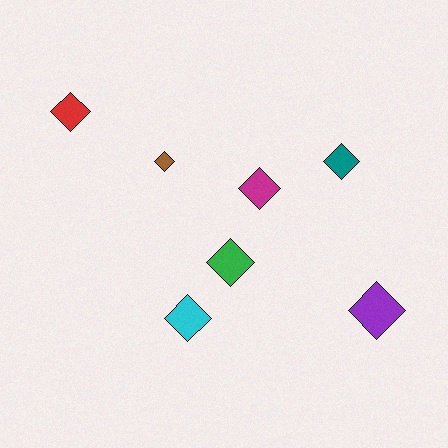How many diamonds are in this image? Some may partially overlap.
There are 7 diamonds.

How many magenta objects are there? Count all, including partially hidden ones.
There is 1 magenta object.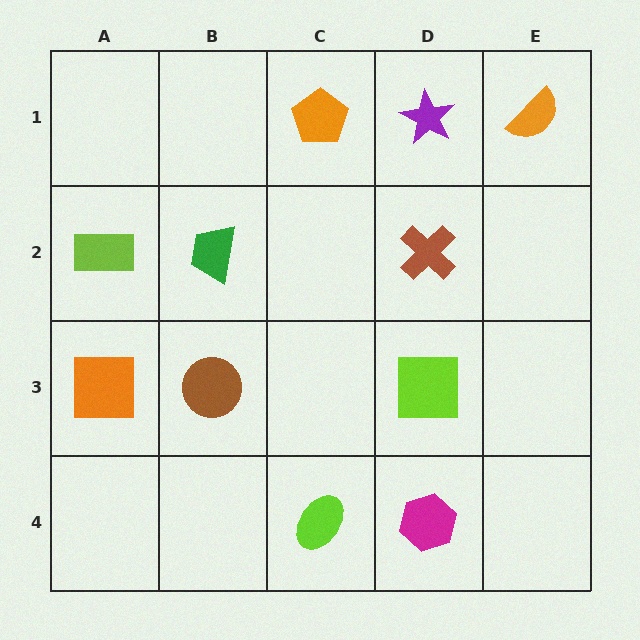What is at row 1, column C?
An orange pentagon.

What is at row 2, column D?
A brown cross.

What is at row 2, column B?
A green trapezoid.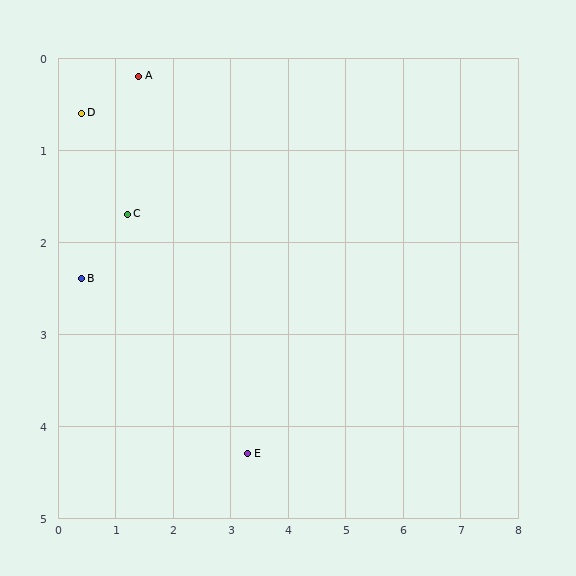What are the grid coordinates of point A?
Point A is at approximately (1.4, 0.2).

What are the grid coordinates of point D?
Point D is at approximately (0.4, 0.6).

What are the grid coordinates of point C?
Point C is at approximately (1.2, 1.7).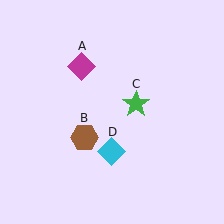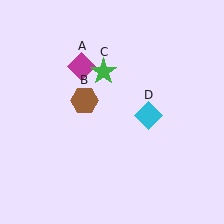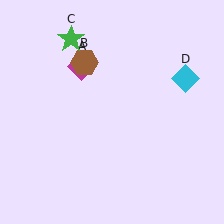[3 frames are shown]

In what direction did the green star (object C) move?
The green star (object C) moved up and to the left.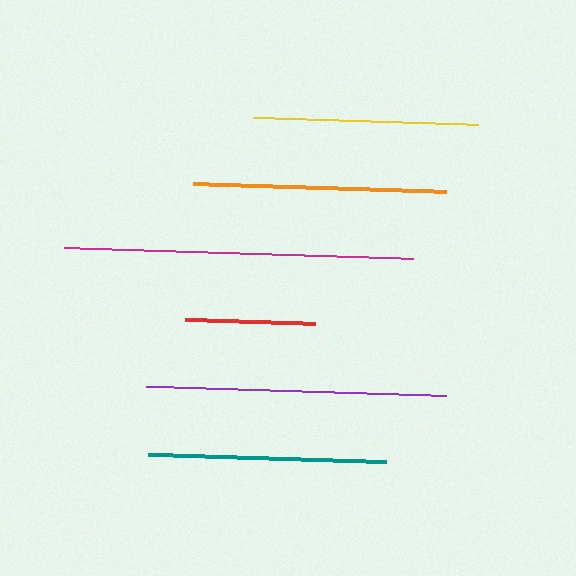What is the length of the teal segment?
The teal segment is approximately 238 pixels long.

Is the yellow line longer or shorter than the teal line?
The teal line is longer than the yellow line.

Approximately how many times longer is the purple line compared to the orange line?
The purple line is approximately 1.2 times the length of the orange line.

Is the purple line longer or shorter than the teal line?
The purple line is longer than the teal line.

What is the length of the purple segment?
The purple segment is approximately 299 pixels long.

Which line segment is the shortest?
The red line is the shortest at approximately 130 pixels.